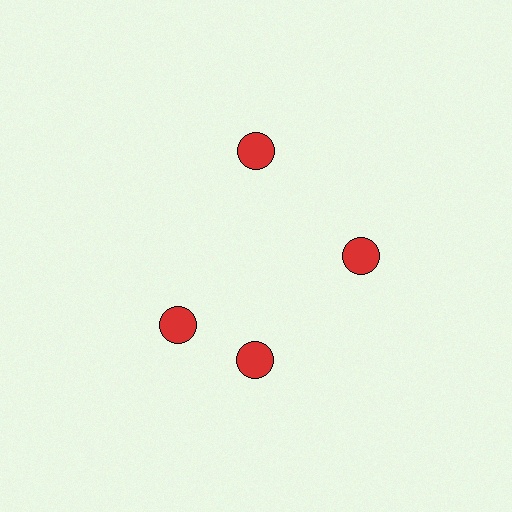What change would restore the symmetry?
The symmetry would be restored by rotating it back into even spacing with its neighbors so that all 4 circles sit at equal angles and equal distance from the center.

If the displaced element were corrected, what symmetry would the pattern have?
It would have 4-fold rotational symmetry — the pattern would map onto itself every 90 degrees.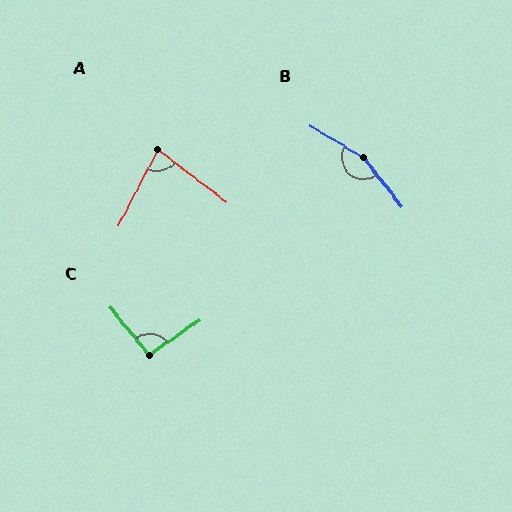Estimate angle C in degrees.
Approximately 95 degrees.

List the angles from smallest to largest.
A (79°), C (95°), B (159°).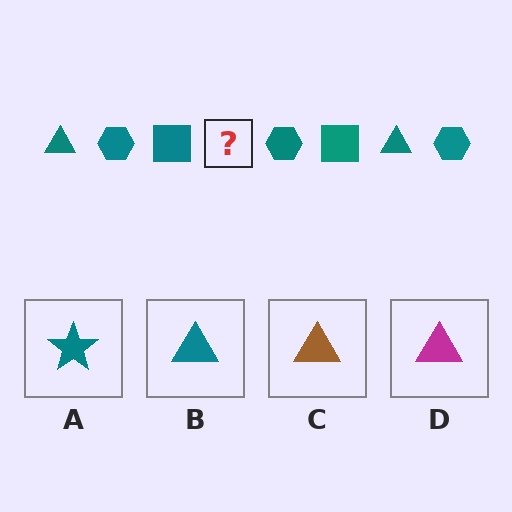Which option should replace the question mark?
Option B.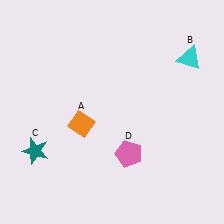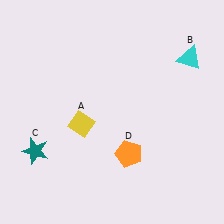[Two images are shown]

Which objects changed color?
A changed from orange to yellow. D changed from pink to orange.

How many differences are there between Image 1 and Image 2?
There are 2 differences between the two images.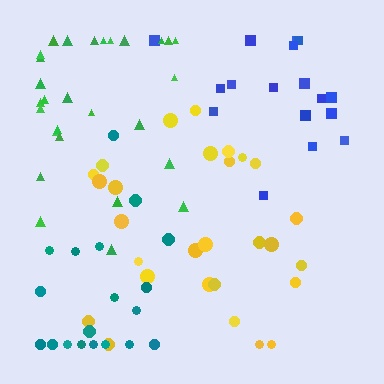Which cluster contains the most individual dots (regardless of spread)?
Green (29).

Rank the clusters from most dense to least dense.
green, blue, yellow, teal.